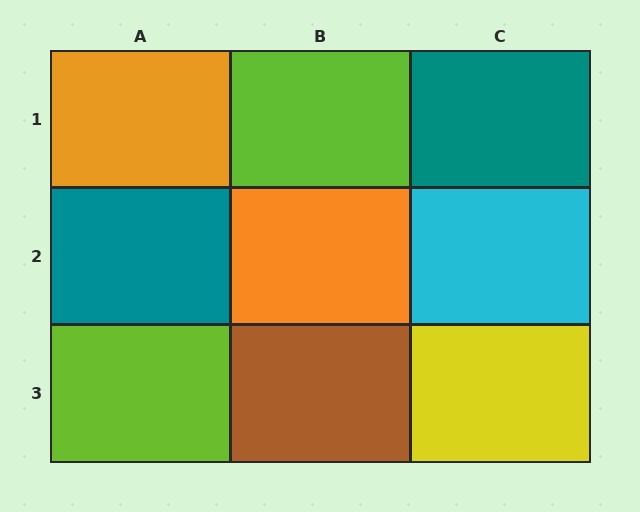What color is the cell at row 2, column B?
Orange.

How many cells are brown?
1 cell is brown.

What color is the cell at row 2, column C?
Cyan.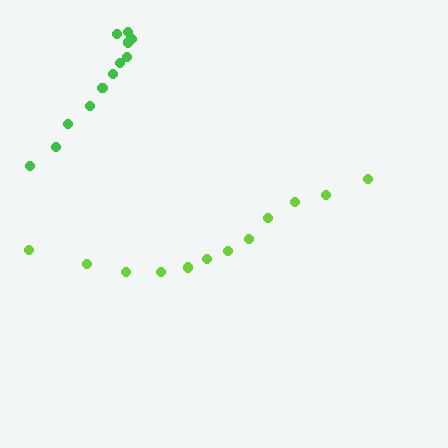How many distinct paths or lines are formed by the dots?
There are 2 distinct paths.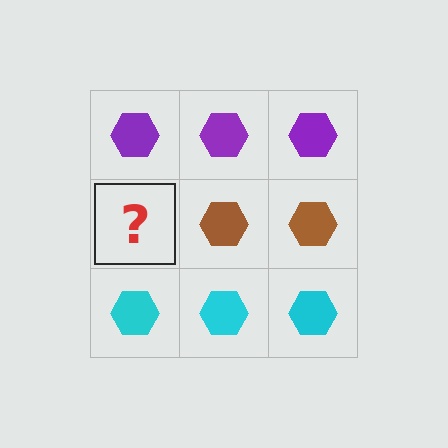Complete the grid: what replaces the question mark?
The question mark should be replaced with a brown hexagon.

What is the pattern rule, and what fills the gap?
The rule is that each row has a consistent color. The gap should be filled with a brown hexagon.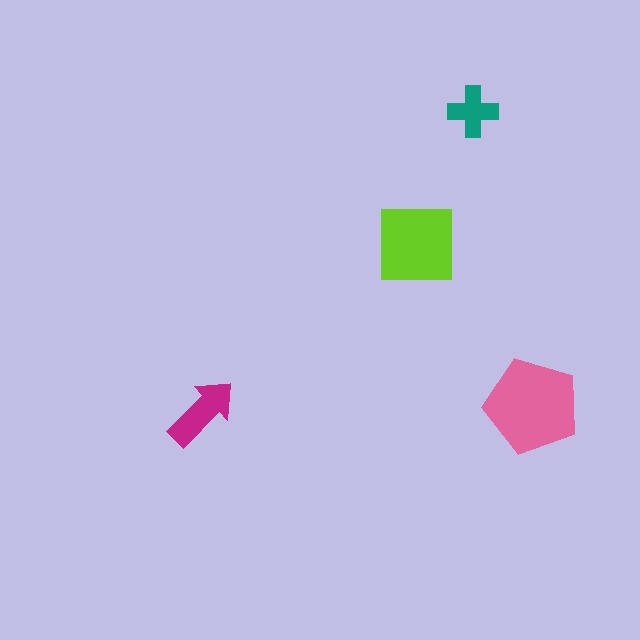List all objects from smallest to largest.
The teal cross, the magenta arrow, the lime square, the pink pentagon.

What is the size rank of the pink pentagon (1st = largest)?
1st.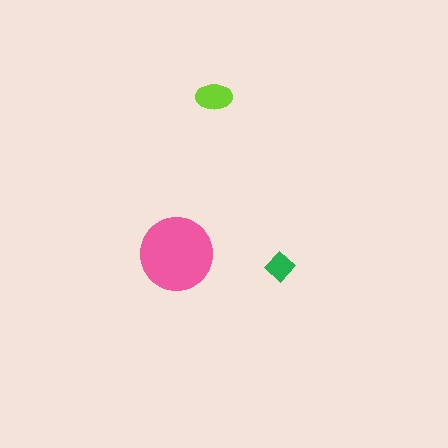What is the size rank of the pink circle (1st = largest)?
1st.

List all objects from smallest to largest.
The green diamond, the lime ellipse, the pink circle.